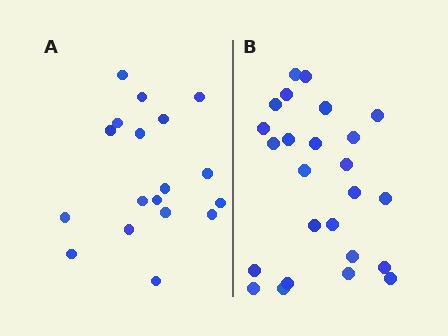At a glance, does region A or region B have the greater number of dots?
Region B (the right region) has more dots.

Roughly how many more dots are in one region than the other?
Region B has roughly 8 or so more dots than region A.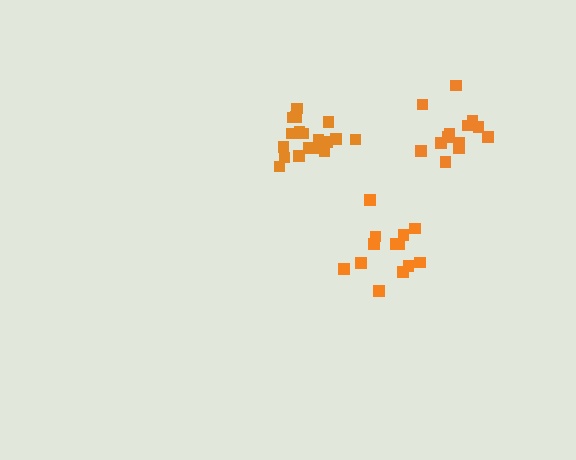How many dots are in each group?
Group 1: 18 dots, Group 2: 14 dots, Group 3: 13 dots (45 total).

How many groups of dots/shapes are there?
There are 3 groups.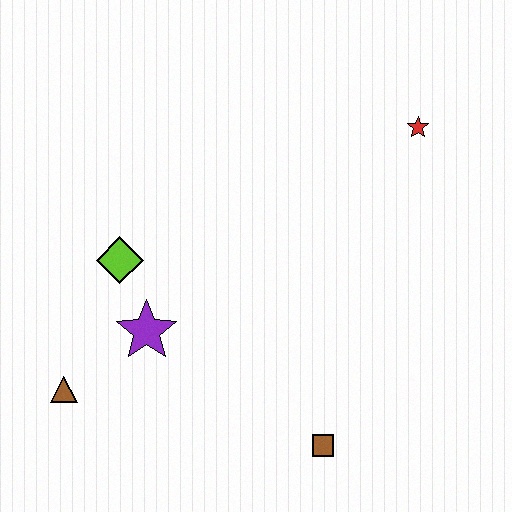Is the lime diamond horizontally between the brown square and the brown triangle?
Yes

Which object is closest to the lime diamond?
The purple star is closest to the lime diamond.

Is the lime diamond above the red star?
No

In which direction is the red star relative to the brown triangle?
The red star is to the right of the brown triangle.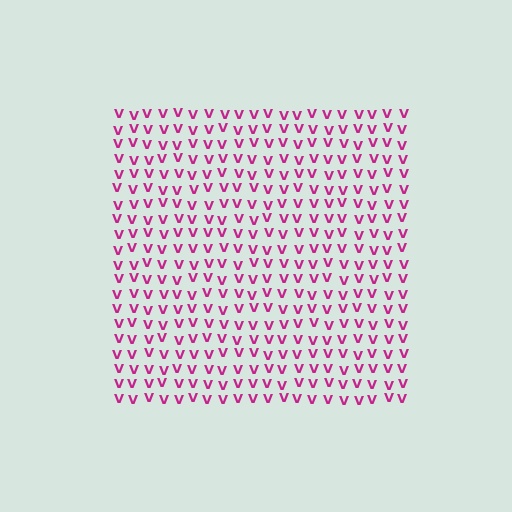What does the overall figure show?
The overall figure shows a square.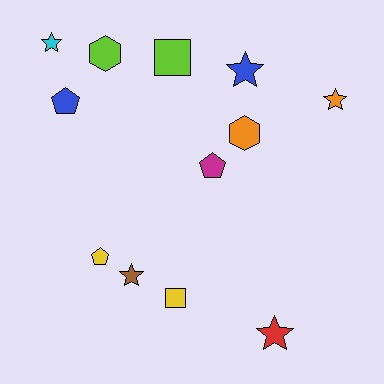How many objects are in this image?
There are 12 objects.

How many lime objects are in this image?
There are 2 lime objects.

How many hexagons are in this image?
There are 2 hexagons.